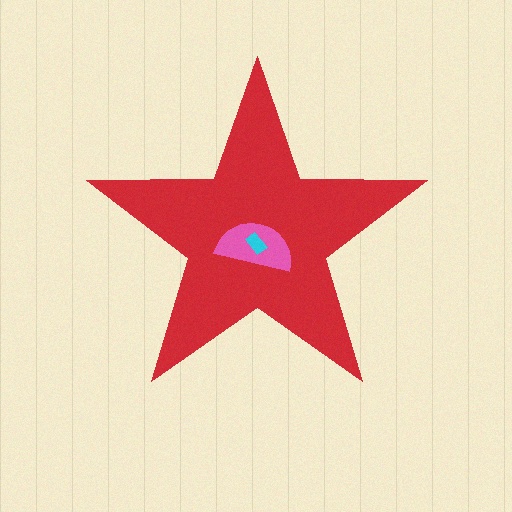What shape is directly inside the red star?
The pink semicircle.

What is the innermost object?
The cyan rectangle.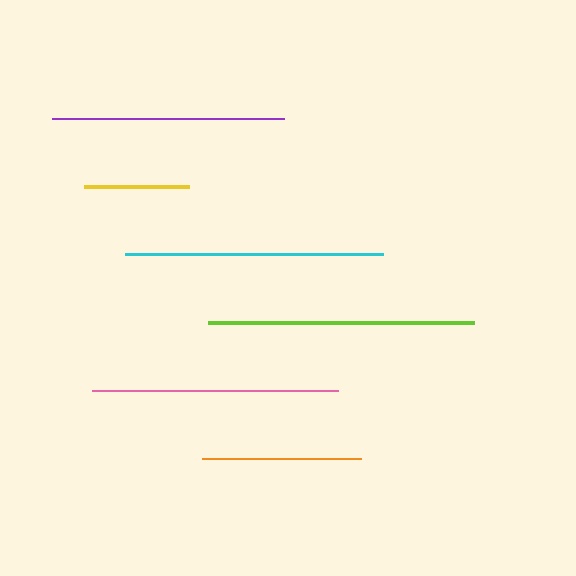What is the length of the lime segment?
The lime segment is approximately 266 pixels long.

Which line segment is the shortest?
The yellow line is the shortest at approximately 105 pixels.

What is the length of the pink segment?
The pink segment is approximately 246 pixels long.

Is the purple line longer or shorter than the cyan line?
The cyan line is longer than the purple line.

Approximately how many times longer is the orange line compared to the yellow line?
The orange line is approximately 1.5 times the length of the yellow line.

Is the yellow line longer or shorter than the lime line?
The lime line is longer than the yellow line.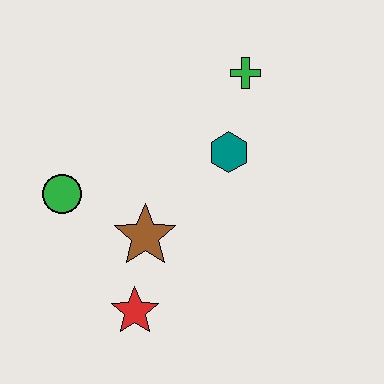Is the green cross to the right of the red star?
Yes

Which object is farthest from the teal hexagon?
The red star is farthest from the teal hexagon.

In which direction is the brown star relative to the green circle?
The brown star is to the right of the green circle.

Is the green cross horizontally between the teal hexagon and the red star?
No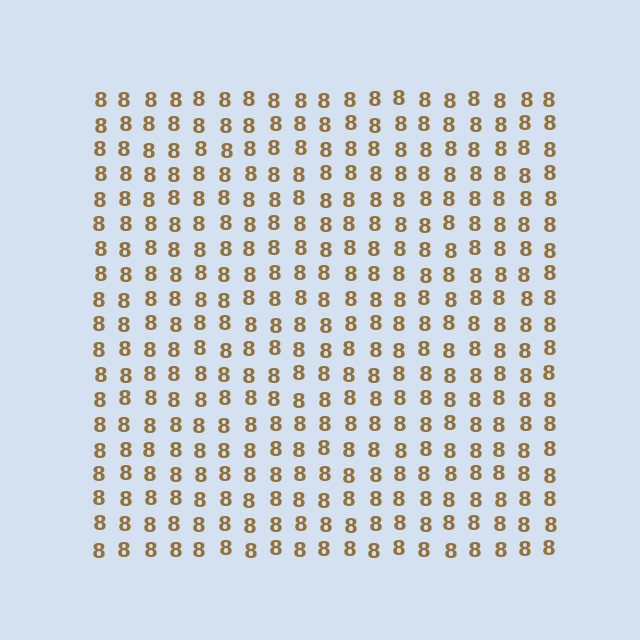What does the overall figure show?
The overall figure shows a square.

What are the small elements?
The small elements are digit 8's.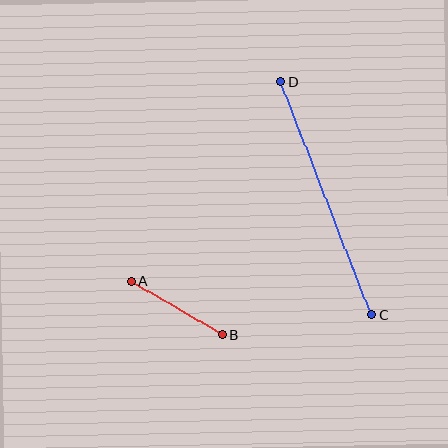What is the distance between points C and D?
The distance is approximately 250 pixels.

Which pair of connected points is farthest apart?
Points C and D are farthest apart.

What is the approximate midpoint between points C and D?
The midpoint is at approximately (326, 198) pixels.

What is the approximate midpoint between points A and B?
The midpoint is at approximately (177, 308) pixels.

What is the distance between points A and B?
The distance is approximately 106 pixels.